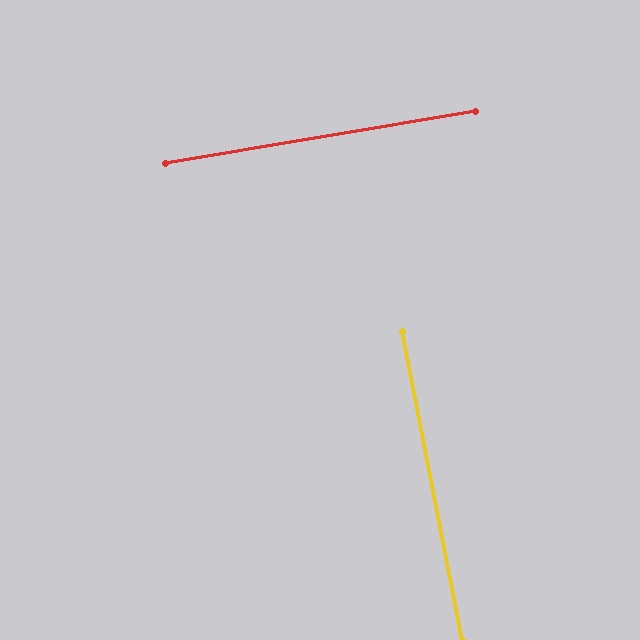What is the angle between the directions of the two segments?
Approximately 89 degrees.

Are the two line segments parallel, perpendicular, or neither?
Perpendicular — they meet at approximately 89°.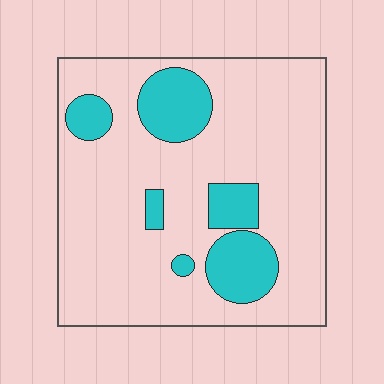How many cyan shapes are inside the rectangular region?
6.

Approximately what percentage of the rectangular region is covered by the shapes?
Approximately 20%.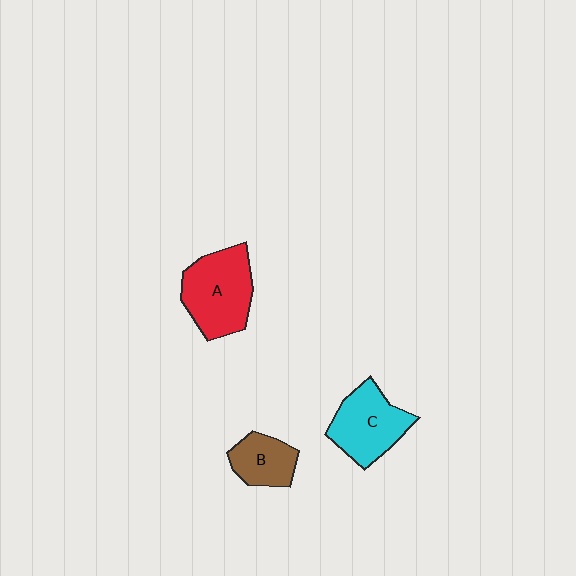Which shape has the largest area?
Shape A (red).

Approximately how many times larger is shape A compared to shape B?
Approximately 1.8 times.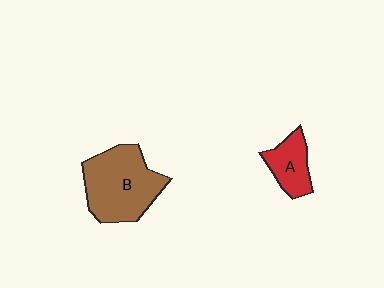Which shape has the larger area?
Shape B (brown).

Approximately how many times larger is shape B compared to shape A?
Approximately 2.2 times.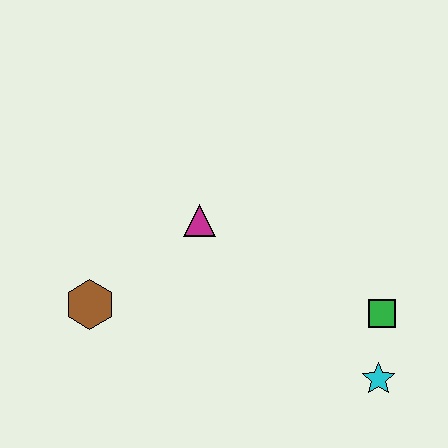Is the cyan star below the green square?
Yes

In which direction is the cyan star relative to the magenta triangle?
The cyan star is to the right of the magenta triangle.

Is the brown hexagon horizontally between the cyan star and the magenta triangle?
No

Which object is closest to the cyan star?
The green square is closest to the cyan star.